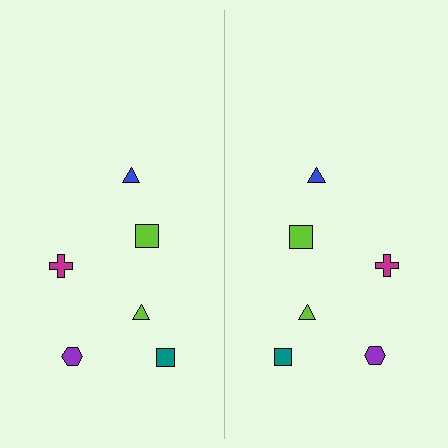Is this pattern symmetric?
Yes, this pattern has bilateral (reflection) symmetry.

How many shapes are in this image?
There are 12 shapes in this image.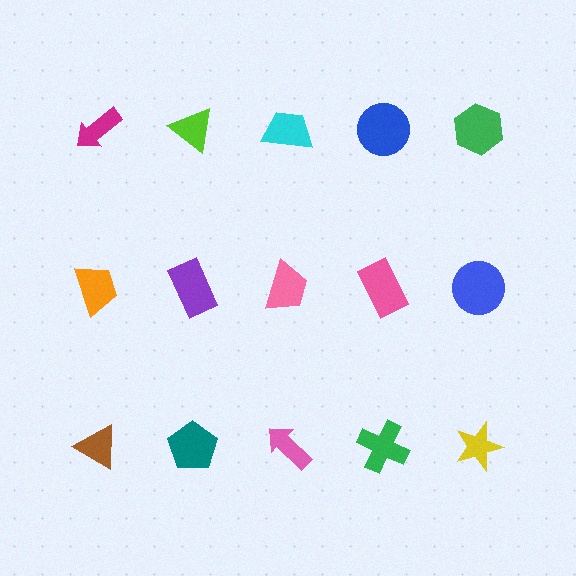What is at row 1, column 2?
A lime triangle.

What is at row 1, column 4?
A blue circle.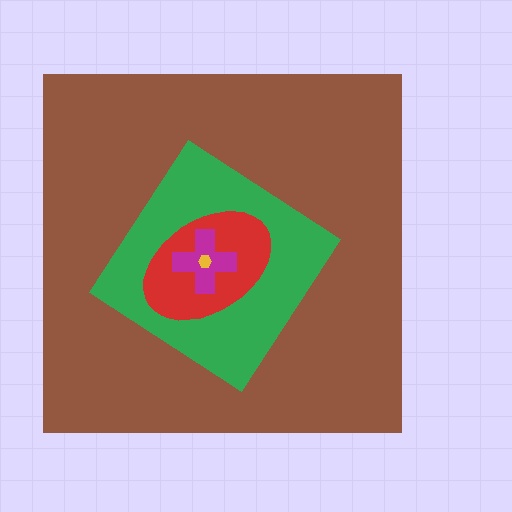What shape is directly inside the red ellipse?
The magenta cross.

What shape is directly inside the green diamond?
The red ellipse.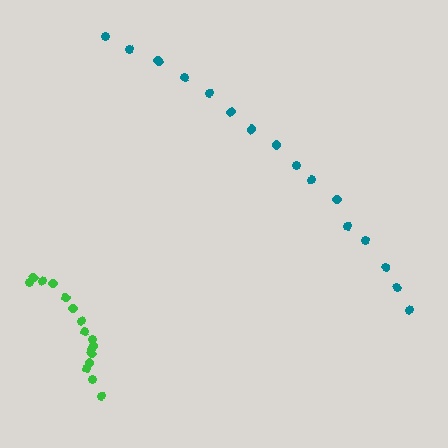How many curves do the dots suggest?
There are 2 distinct paths.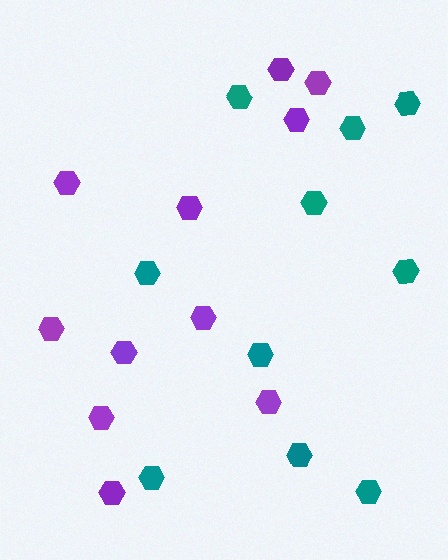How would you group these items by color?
There are 2 groups: one group of purple hexagons (11) and one group of teal hexagons (10).